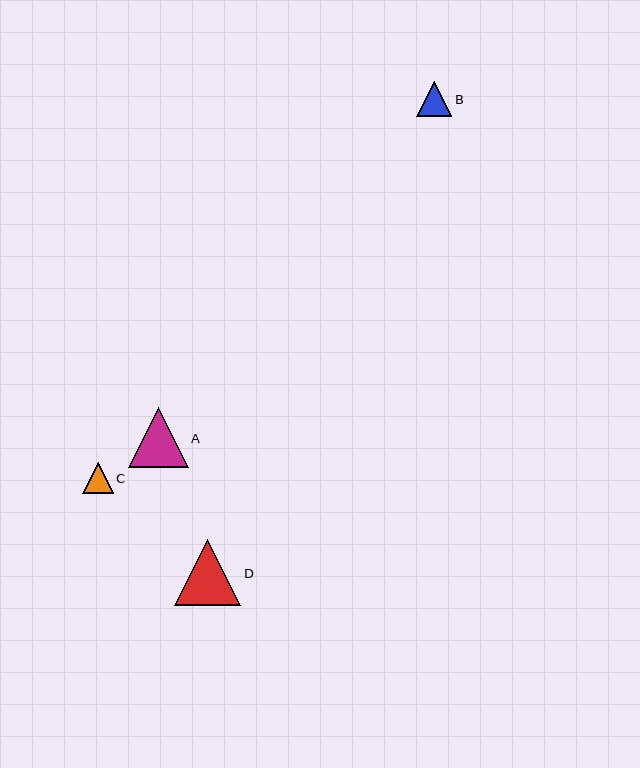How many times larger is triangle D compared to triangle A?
Triangle D is approximately 1.1 times the size of triangle A.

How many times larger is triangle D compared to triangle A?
Triangle D is approximately 1.1 times the size of triangle A.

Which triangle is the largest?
Triangle D is the largest with a size of approximately 66 pixels.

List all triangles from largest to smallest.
From largest to smallest: D, A, B, C.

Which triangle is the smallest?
Triangle C is the smallest with a size of approximately 31 pixels.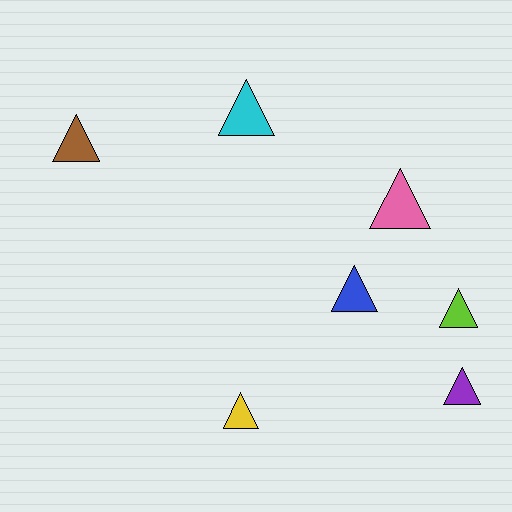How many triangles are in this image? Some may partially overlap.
There are 7 triangles.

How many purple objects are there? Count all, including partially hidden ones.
There is 1 purple object.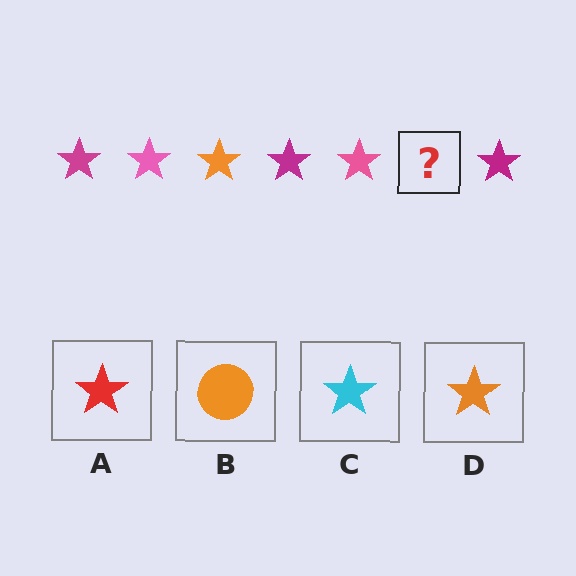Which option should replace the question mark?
Option D.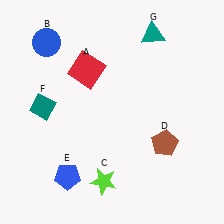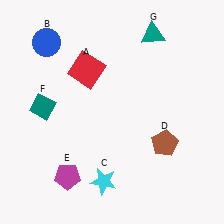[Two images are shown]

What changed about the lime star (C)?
In Image 1, C is lime. In Image 2, it changed to cyan.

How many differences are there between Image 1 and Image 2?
There are 2 differences between the two images.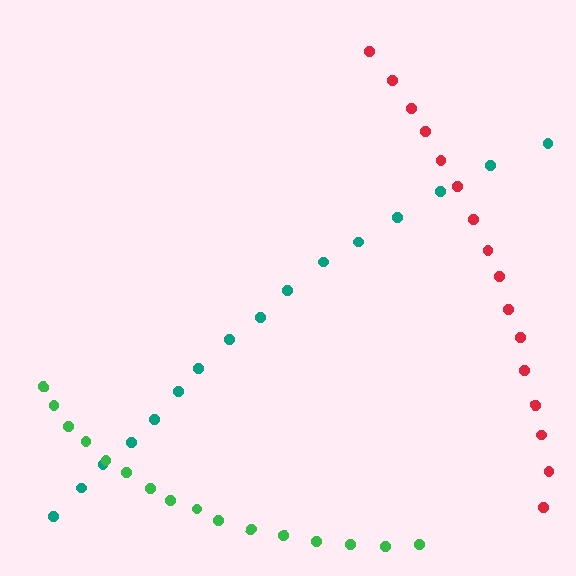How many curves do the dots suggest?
There are 3 distinct paths.